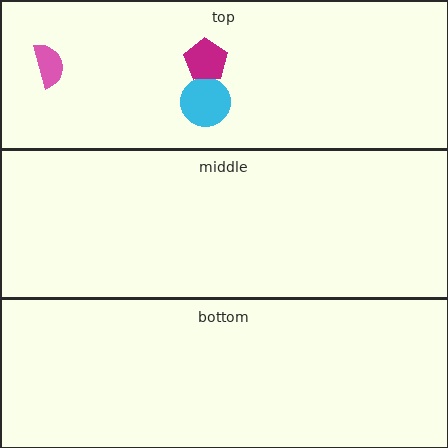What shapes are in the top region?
The cyan circle, the pink semicircle, the magenta pentagon.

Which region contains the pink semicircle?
The top region.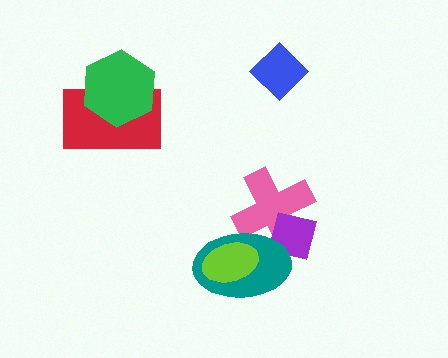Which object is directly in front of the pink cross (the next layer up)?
The purple square is directly in front of the pink cross.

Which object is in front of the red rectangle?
The green hexagon is in front of the red rectangle.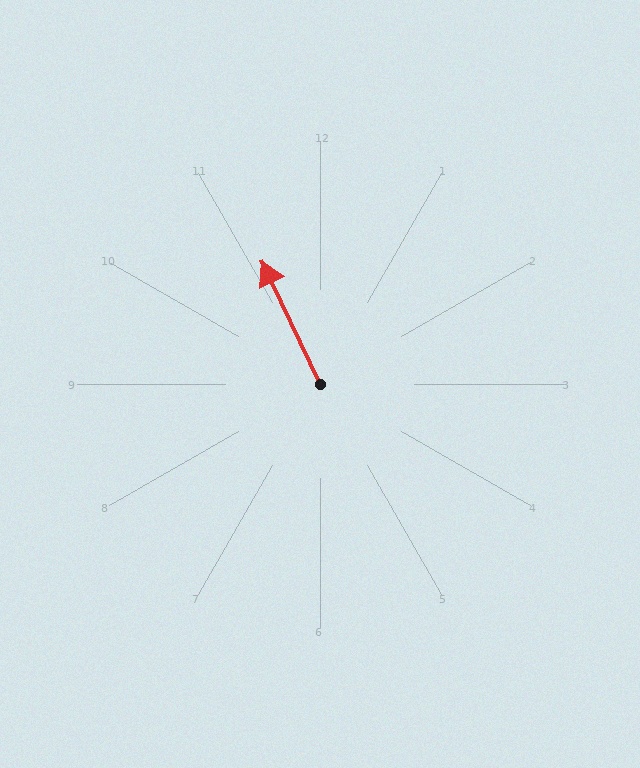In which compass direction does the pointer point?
Northwest.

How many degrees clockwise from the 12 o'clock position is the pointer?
Approximately 335 degrees.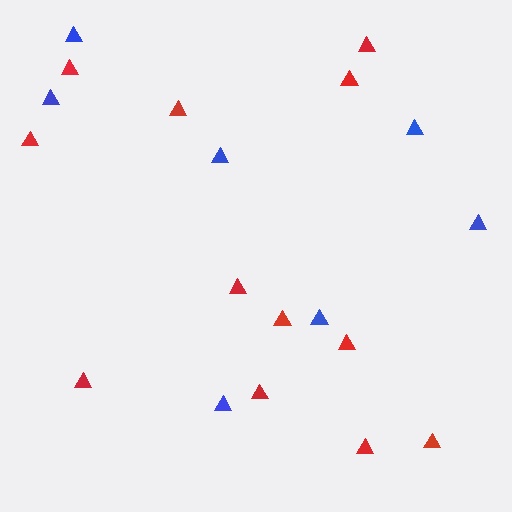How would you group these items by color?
There are 2 groups: one group of red triangles (12) and one group of blue triangles (7).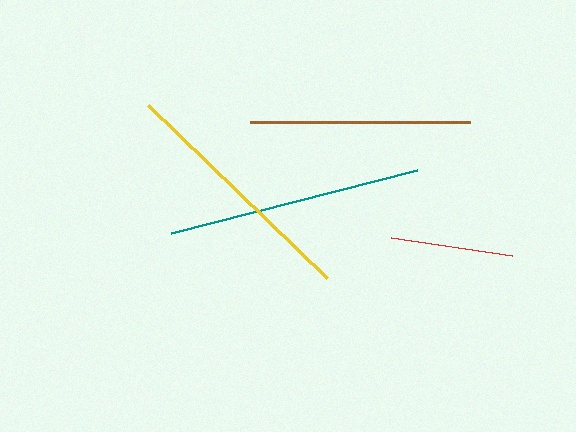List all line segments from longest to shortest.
From longest to shortest: teal, yellow, brown, red.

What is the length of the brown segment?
The brown segment is approximately 220 pixels long.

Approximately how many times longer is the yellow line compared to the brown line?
The yellow line is approximately 1.1 times the length of the brown line.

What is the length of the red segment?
The red segment is approximately 122 pixels long.